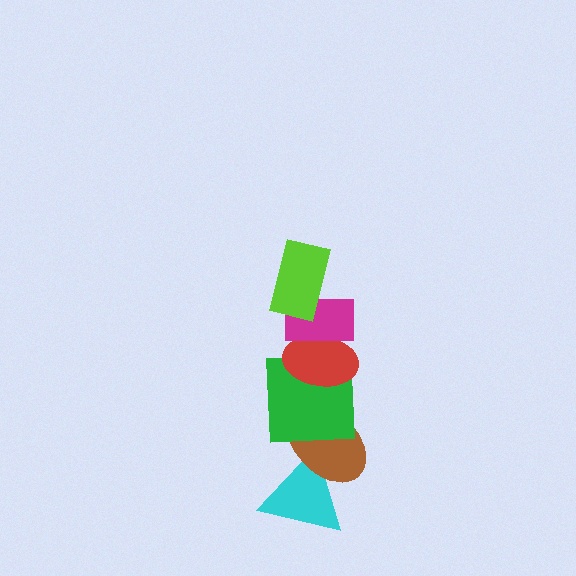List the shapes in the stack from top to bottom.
From top to bottom: the lime rectangle, the magenta rectangle, the red ellipse, the green square, the brown ellipse, the cyan triangle.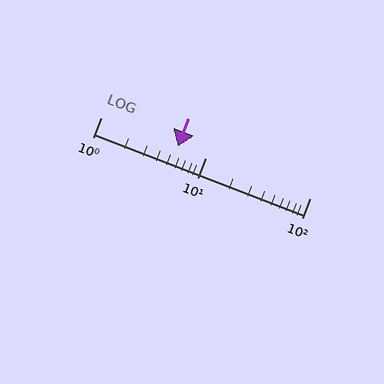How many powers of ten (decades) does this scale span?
The scale spans 2 decades, from 1 to 100.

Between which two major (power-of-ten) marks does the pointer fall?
The pointer is between 1 and 10.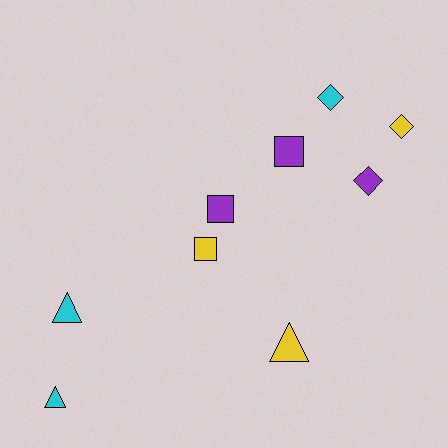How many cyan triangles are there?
There are 2 cyan triangles.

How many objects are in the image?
There are 9 objects.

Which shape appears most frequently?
Diamond, with 3 objects.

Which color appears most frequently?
Cyan, with 3 objects.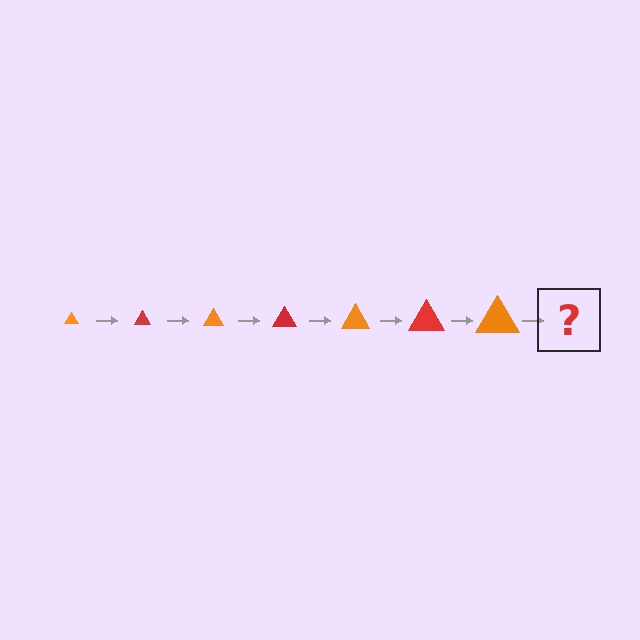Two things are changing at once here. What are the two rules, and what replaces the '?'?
The two rules are that the triangle grows larger each step and the color cycles through orange and red. The '?' should be a red triangle, larger than the previous one.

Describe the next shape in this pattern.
It should be a red triangle, larger than the previous one.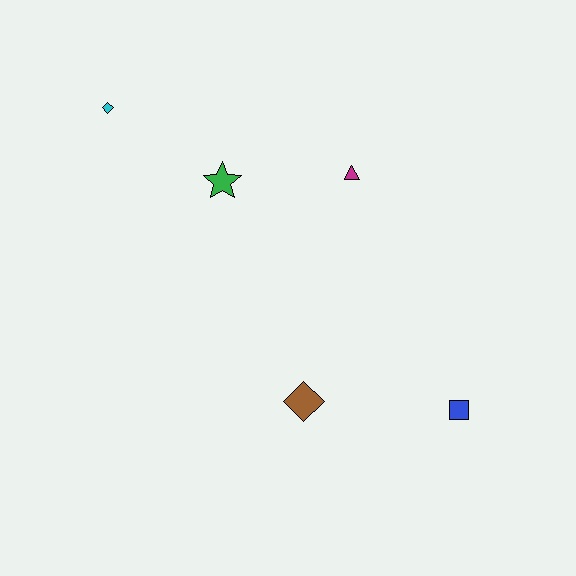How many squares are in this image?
There is 1 square.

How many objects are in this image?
There are 5 objects.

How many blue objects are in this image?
There is 1 blue object.